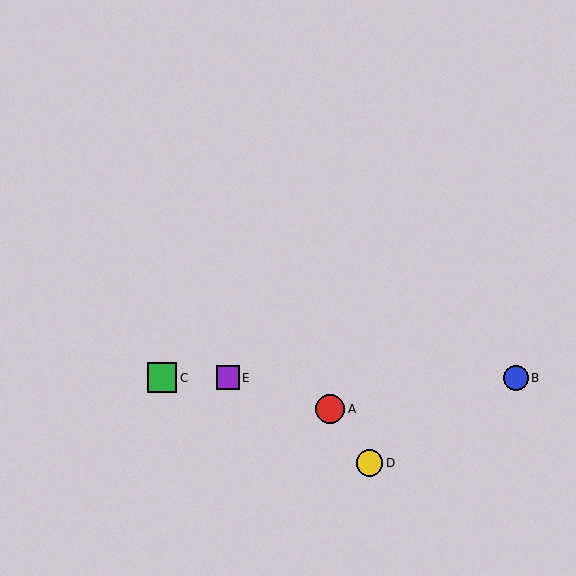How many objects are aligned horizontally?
3 objects (B, C, E) are aligned horizontally.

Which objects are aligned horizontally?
Objects B, C, E are aligned horizontally.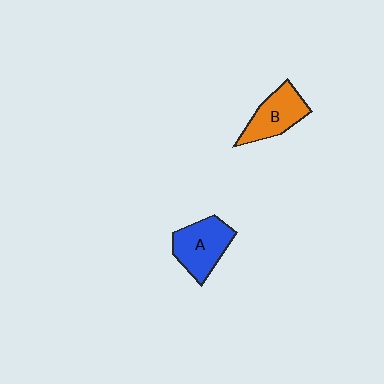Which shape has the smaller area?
Shape B (orange).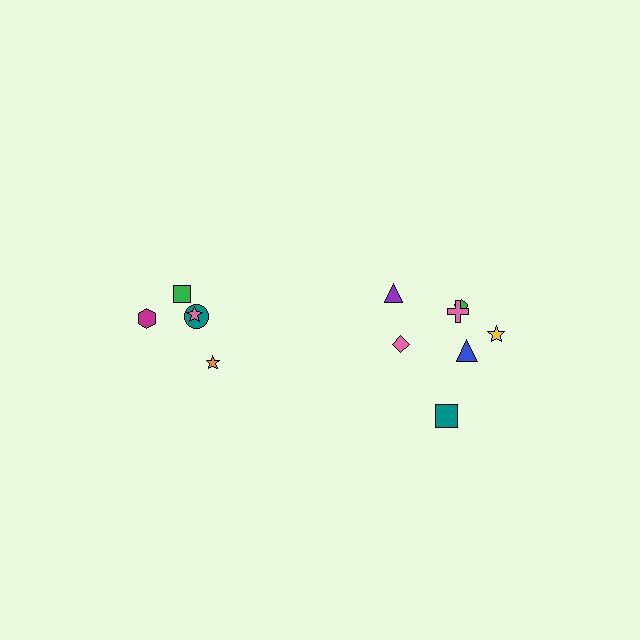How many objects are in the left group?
There are 5 objects.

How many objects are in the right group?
There are 7 objects.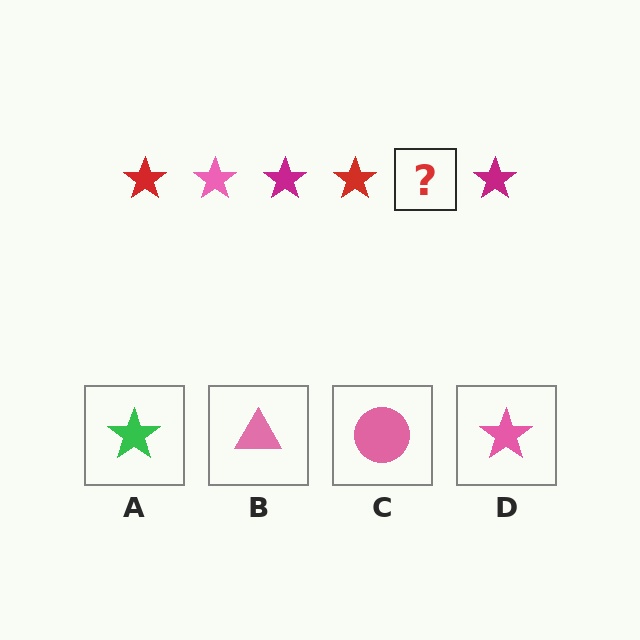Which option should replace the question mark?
Option D.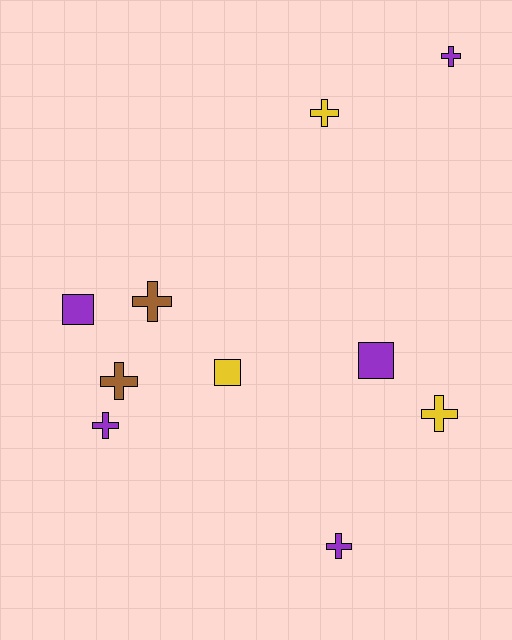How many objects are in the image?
There are 10 objects.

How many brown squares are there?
There are no brown squares.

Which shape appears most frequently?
Cross, with 7 objects.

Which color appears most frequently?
Purple, with 5 objects.